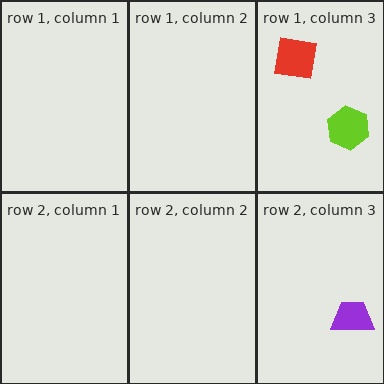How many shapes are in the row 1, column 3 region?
2.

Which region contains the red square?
The row 1, column 3 region.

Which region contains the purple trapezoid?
The row 2, column 3 region.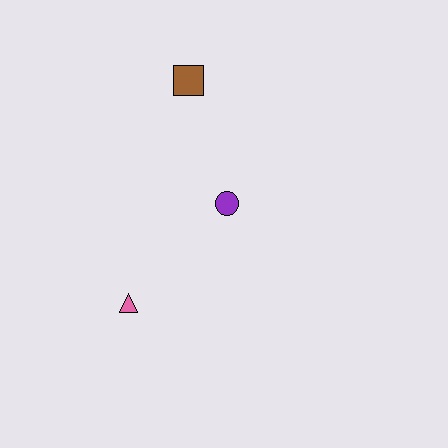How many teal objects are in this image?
There are no teal objects.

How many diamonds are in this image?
There are no diamonds.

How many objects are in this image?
There are 3 objects.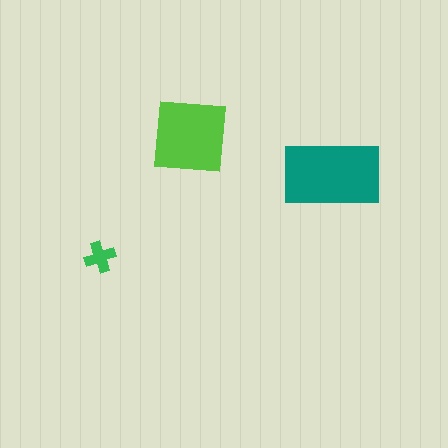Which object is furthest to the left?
The green cross is leftmost.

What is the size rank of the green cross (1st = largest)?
3rd.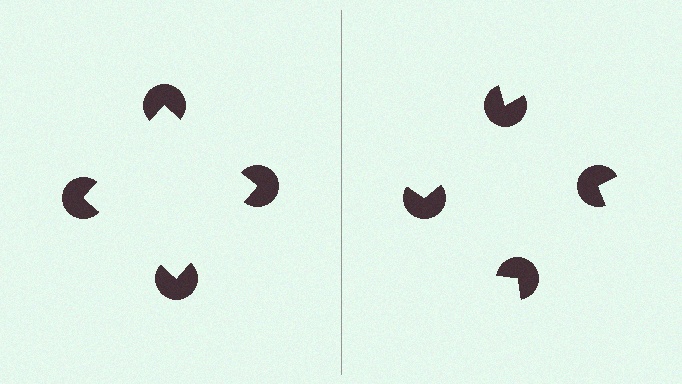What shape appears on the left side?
An illusory square.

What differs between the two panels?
The pac-man discs are positioned identically on both sides; only the wedge orientations differ. On the left they align to a square; on the right they are misaligned.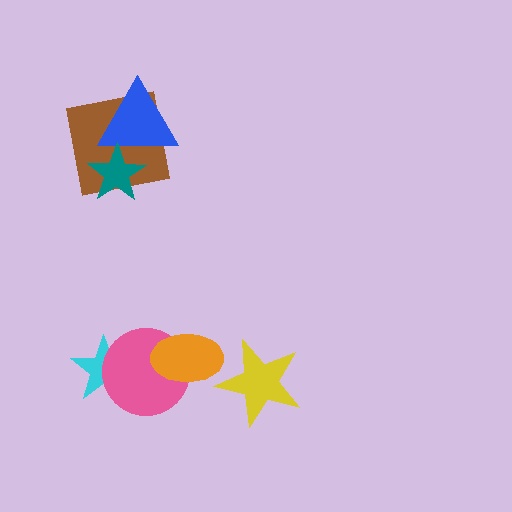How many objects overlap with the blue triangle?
2 objects overlap with the blue triangle.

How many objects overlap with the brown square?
2 objects overlap with the brown square.